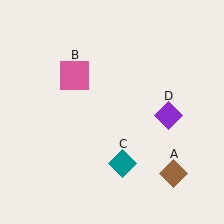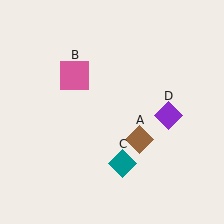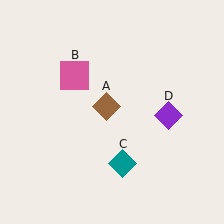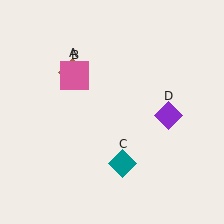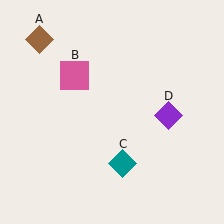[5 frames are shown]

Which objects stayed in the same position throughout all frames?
Pink square (object B) and teal diamond (object C) and purple diamond (object D) remained stationary.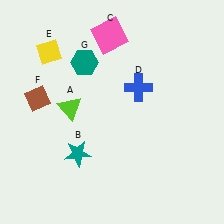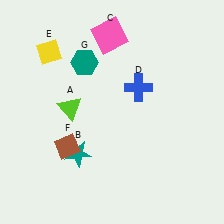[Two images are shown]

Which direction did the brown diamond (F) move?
The brown diamond (F) moved down.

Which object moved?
The brown diamond (F) moved down.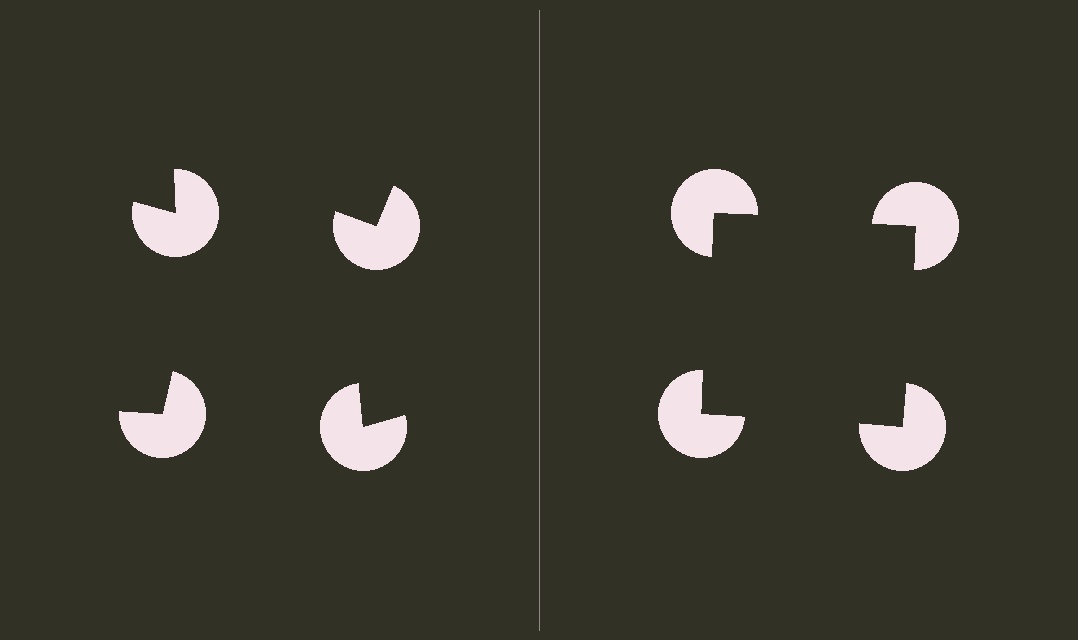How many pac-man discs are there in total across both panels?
8 — 4 on each side.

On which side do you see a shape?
An illusory square appears on the right side. On the left side the wedge cuts are rotated, so no coherent shape forms.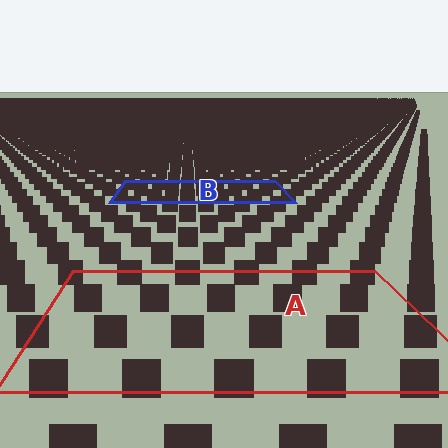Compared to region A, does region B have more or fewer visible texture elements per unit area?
Region B has more texture elements per unit area — they are packed more densely because it is farther away.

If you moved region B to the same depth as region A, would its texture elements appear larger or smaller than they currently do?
They would appear larger. At a closer depth, the same texture elements are projected at a bigger on-screen size.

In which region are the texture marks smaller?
The texture marks are smaller in region B, because it is farther away.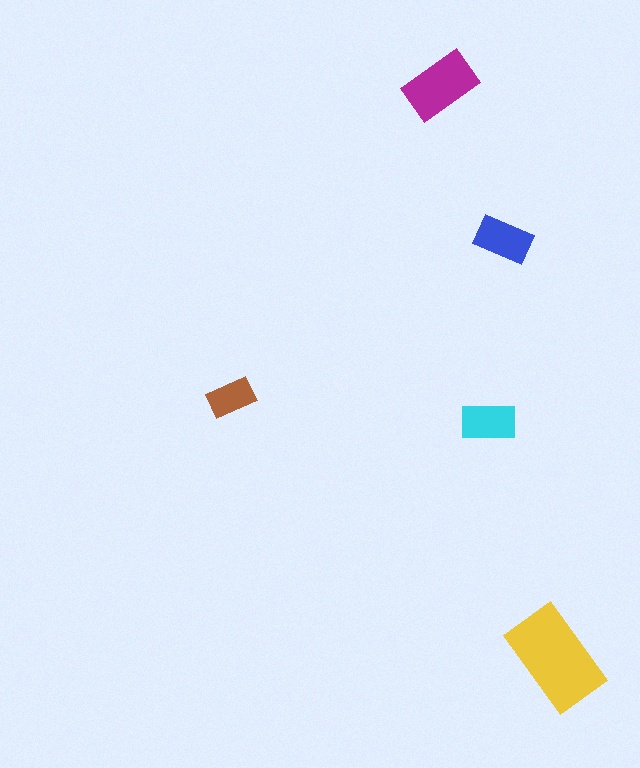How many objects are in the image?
There are 5 objects in the image.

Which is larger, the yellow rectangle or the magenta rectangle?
The yellow one.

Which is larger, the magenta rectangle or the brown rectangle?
The magenta one.